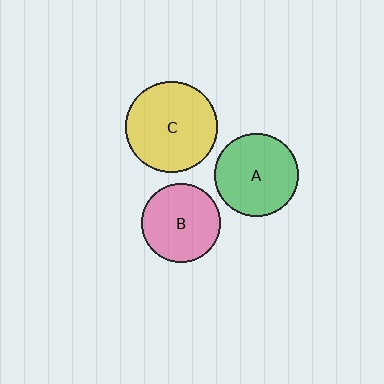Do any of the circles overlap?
No, none of the circles overlap.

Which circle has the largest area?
Circle C (yellow).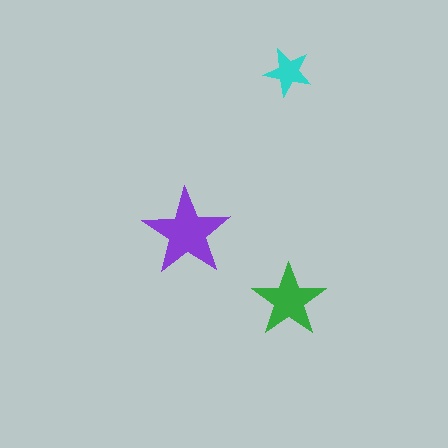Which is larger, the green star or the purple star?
The purple one.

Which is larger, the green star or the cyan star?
The green one.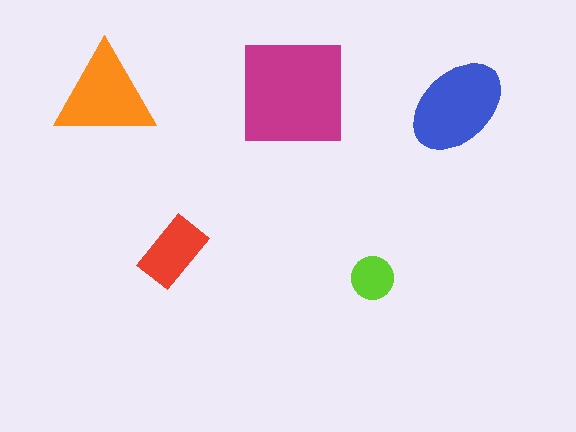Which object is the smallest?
The lime circle.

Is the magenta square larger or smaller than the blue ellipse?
Larger.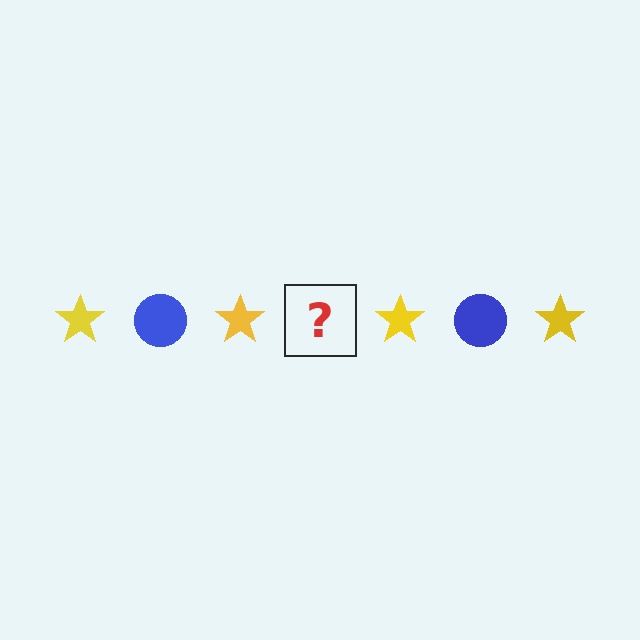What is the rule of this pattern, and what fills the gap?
The rule is that the pattern alternates between yellow star and blue circle. The gap should be filled with a blue circle.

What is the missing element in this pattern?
The missing element is a blue circle.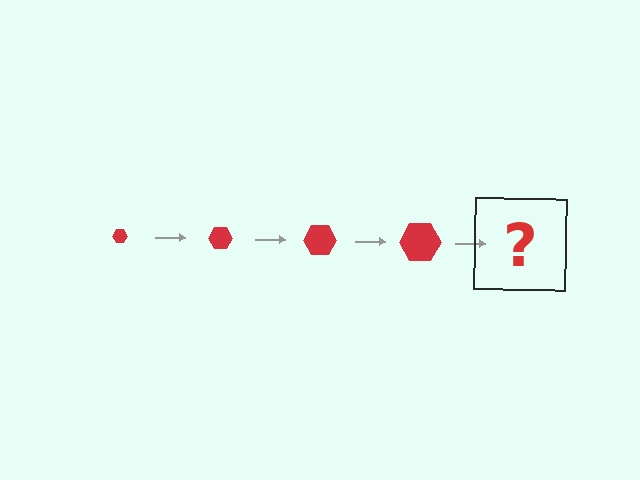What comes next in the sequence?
The next element should be a red hexagon, larger than the previous one.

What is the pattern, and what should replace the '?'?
The pattern is that the hexagon gets progressively larger each step. The '?' should be a red hexagon, larger than the previous one.